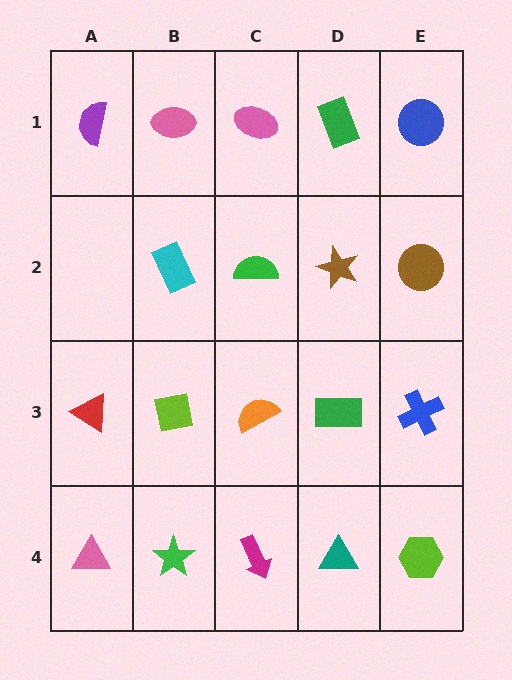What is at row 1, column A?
A purple semicircle.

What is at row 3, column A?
A red triangle.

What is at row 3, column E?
A blue cross.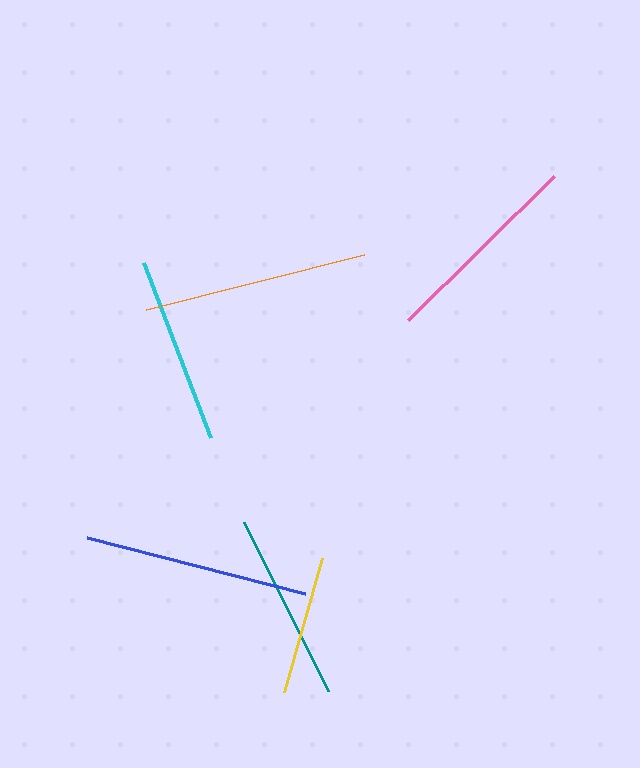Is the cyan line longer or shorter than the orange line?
The orange line is longer than the cyan line.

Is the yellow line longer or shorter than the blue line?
The blue line is longer than the yellow line.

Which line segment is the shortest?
The yellow line is the shortest at approximately 140 pixels.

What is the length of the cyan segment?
The cyan segment is approximately 187 pixels long.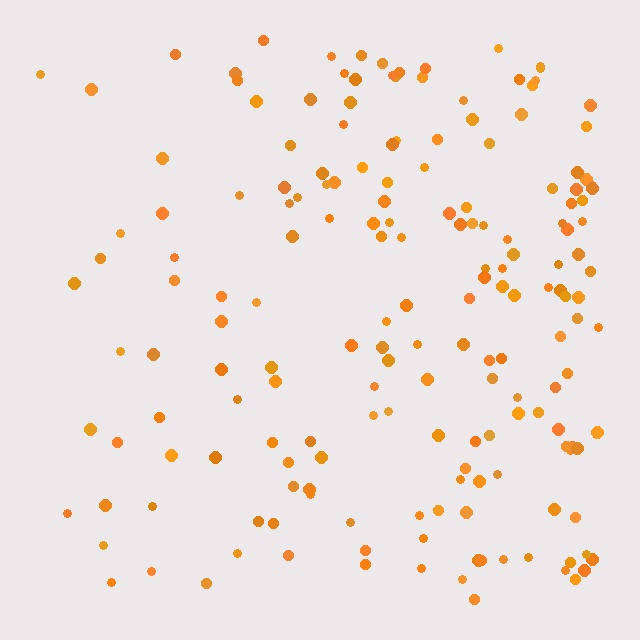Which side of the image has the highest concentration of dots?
The right.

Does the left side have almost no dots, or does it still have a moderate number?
Still a moderate number, just noticeably fewer than the right.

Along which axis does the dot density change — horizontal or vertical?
Horizontal.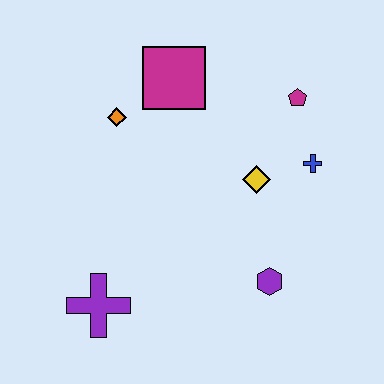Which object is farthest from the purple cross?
The magenta pentagon is farthest from the purple cross.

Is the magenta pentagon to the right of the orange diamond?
Yes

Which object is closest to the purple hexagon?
The yellow diamond is closest to the purple hexagon.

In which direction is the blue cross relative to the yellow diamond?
The blue cross is to the right of the yellow diamond.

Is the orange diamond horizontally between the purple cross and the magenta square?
Yes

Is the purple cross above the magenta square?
No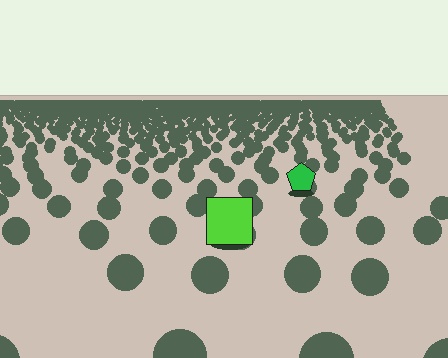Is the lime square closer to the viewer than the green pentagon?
Yes. The lime square is closer — you can tell from the texture gradient: the ground texture is coarser near it.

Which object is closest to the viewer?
The lime square is closest. The texture marks near it are larger and more spread out.